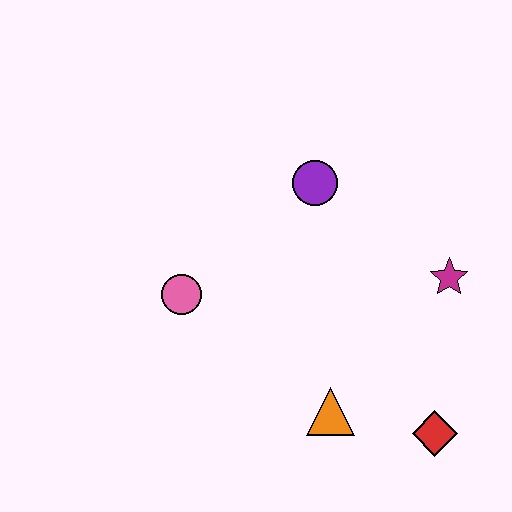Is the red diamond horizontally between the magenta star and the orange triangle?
Yes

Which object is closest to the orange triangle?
The red diamond is closest to the orange triangle.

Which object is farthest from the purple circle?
The red diamond is farthest from the purple circle.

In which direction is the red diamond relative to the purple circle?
The red diamond is below the purple circle.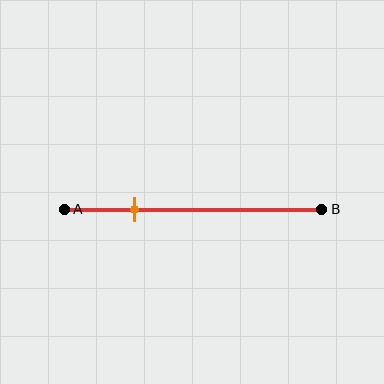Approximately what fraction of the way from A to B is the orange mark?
The orange mark is approximately 25% of the way from A to B.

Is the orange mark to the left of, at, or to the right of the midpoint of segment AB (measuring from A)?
The orange mark is to the left of the midpoint of segment AB.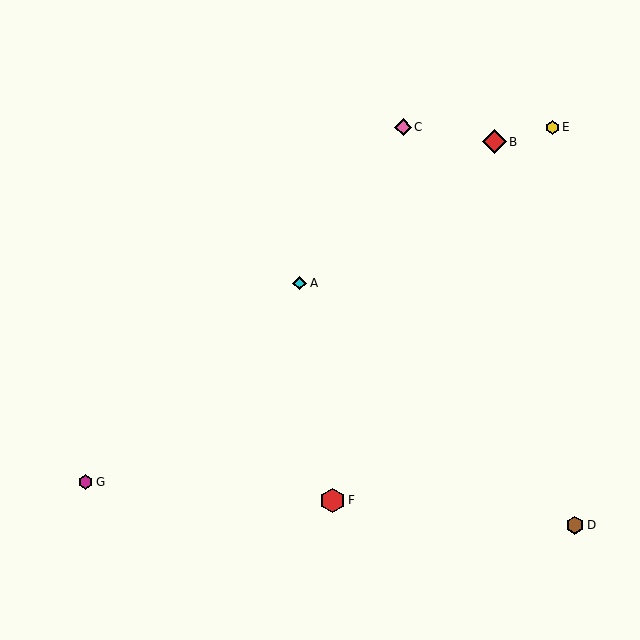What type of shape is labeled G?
Shape G is a magenta hexagon.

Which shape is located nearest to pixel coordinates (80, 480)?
The magenta hexagon (labeled G) at (86, 482) is nearest to that location.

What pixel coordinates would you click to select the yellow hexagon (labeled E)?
Click at (553, 127) to select the yellow hexagon E.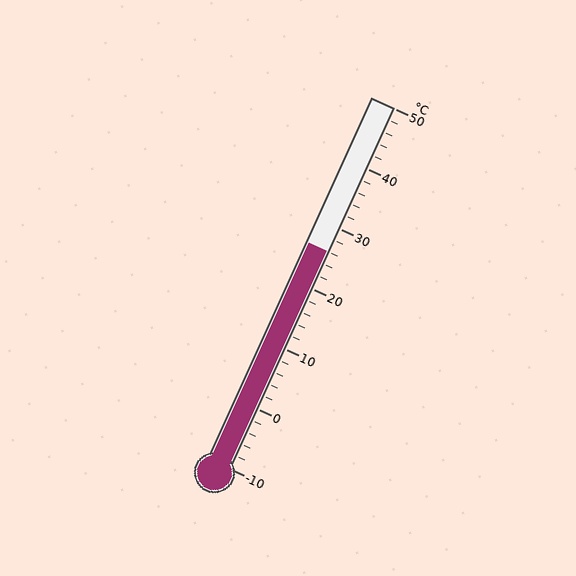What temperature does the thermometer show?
The thermometer shows approximately 26°C.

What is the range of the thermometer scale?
The thermometer scale ranges from -10°C to 50°C.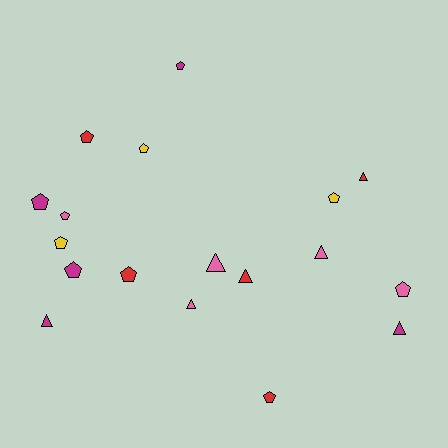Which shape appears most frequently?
Pentagon, with 11 objects.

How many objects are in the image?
There are 18 objects.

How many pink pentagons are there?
There are 2 pink pentagons.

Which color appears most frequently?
Magenta, with 5 objects.